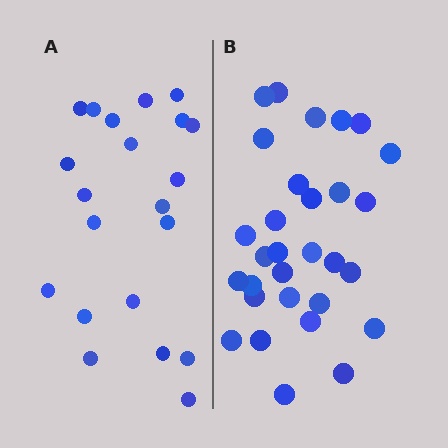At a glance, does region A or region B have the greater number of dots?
Region B (the right region) has more dots.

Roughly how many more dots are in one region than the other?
Region B has roughly 8 or so more dots than region A.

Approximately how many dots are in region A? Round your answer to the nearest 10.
About 20 dots. (The exact count is 21, which rounds to 20.)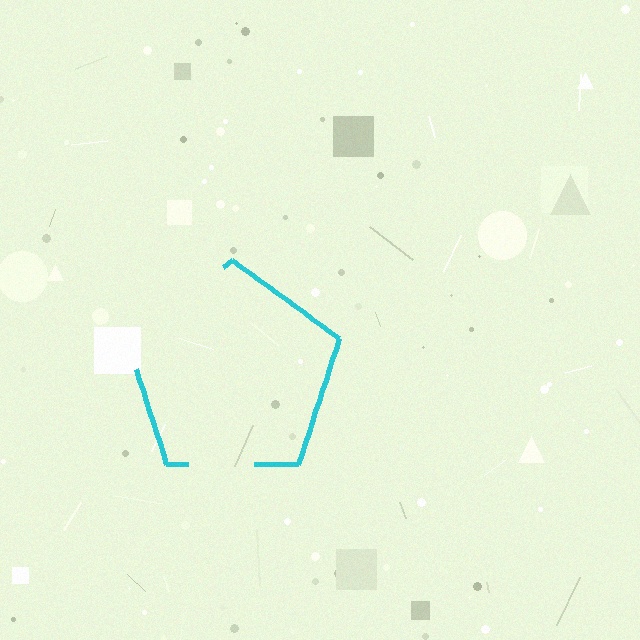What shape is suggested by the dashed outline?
The dashed outline suggests a pentagon.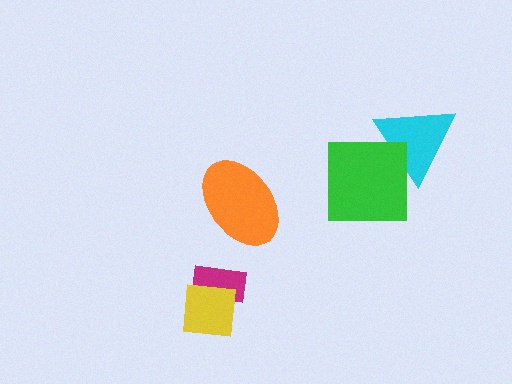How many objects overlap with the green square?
1 object overlaps with the green square.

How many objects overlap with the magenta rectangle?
1 object overlaps with the magenta rectangle.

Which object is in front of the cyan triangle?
The green square is in front of the cyan triangle.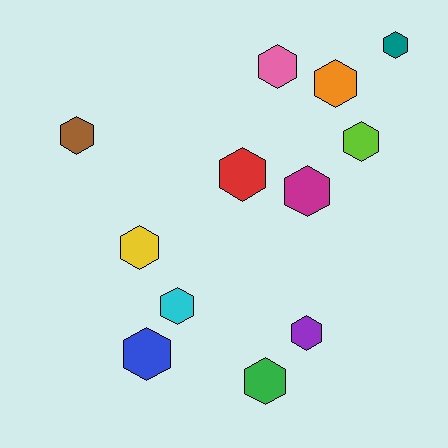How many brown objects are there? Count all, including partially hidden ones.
There is 1 brown object.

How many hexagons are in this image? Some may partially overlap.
There are 12 hexagons.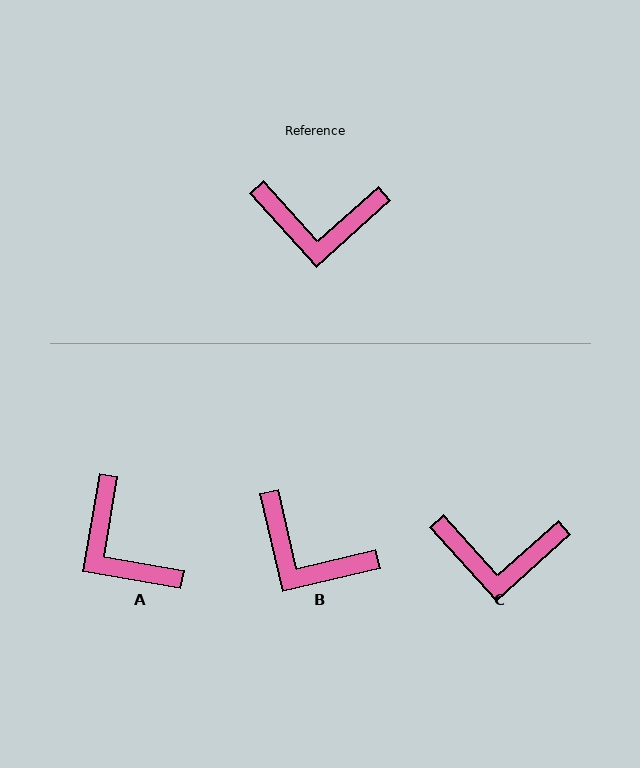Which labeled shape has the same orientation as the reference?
C.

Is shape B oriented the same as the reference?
No, it is off by about 29 degrees.